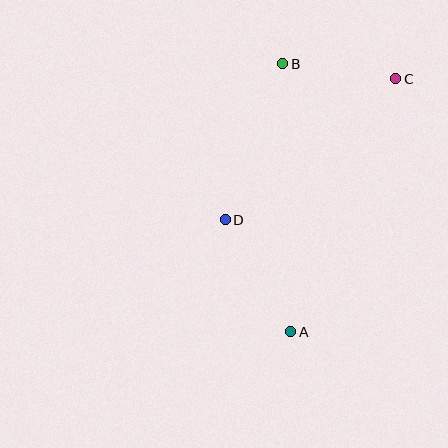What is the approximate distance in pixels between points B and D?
The distance between B and D is approximately 166 pixels.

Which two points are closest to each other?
Points B and C are closest to each other.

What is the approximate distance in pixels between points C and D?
The distance between C and D is approximately 221 pixels.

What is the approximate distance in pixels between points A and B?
The distance between A and B is approximately 268 pixels.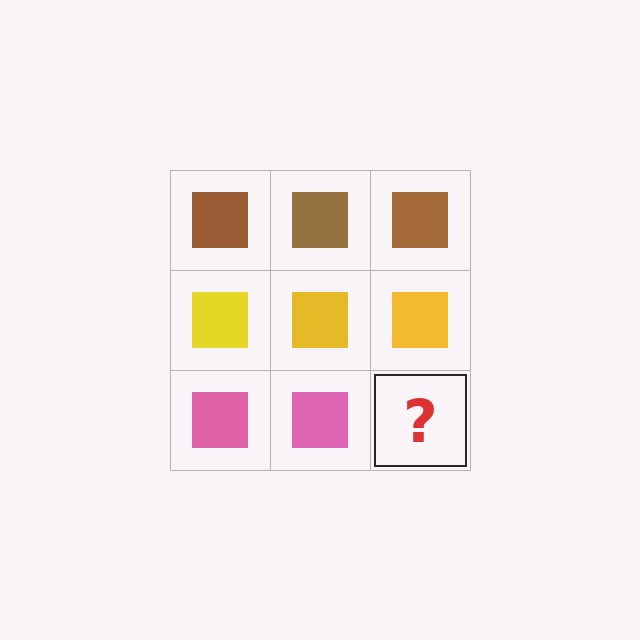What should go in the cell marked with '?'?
The missing cell should contain a pink square.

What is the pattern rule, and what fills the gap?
The rule is that each row has a consistent color. The gap should be filled with a pink square.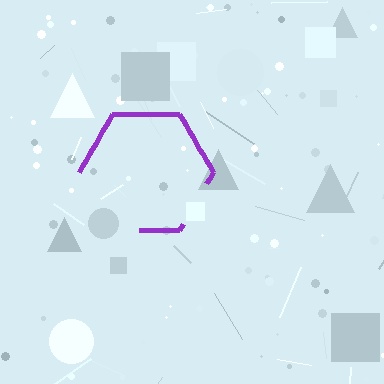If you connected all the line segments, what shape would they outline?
They would outline a hexagon.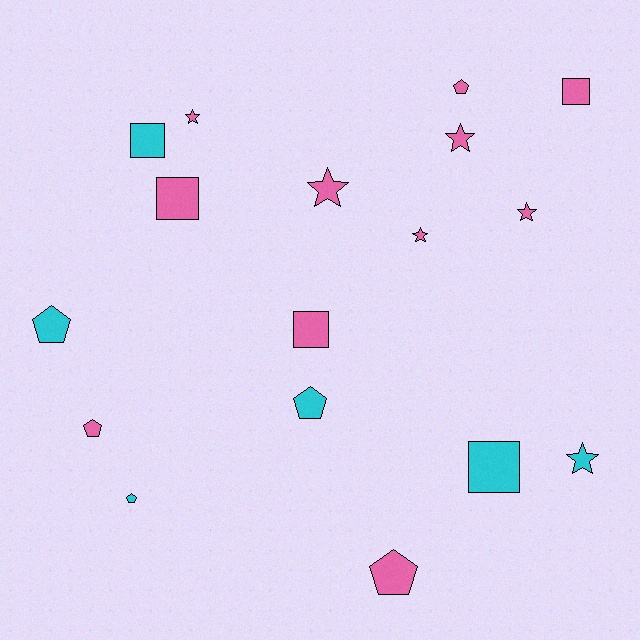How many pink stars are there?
There are 5 pink stars.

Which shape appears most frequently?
Pentagon, with 6 objects.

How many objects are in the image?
There are 17 objects.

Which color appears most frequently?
Pink, with 11 objects.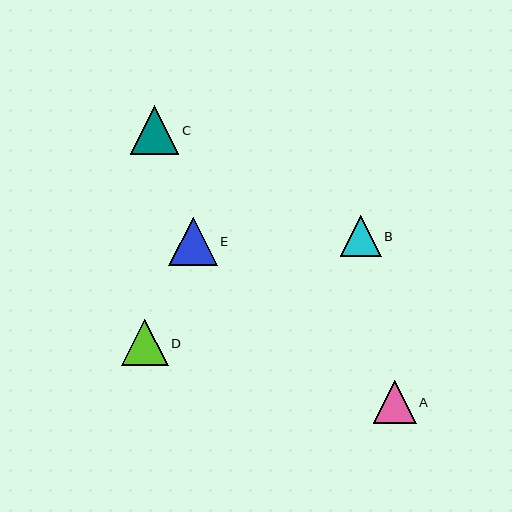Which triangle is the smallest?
Triangle B is the smallest with a size of approximately 41 pixels.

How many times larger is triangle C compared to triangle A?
Triangle C is approximately 1.1 times the size of triangle A.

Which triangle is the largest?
Triangle C is the largest with a size of approximately 49 pixels.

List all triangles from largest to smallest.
From largest to smallest: C, E, D, A, B.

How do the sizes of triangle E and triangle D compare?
Triangle E and triangle D are approximately the same size.